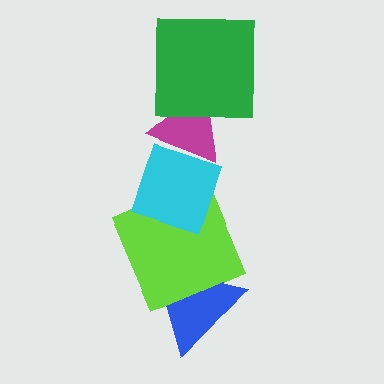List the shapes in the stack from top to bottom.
From top to bottom: the green square, the magenta triangle, the cyan diamond, the lime square, the blue triangle.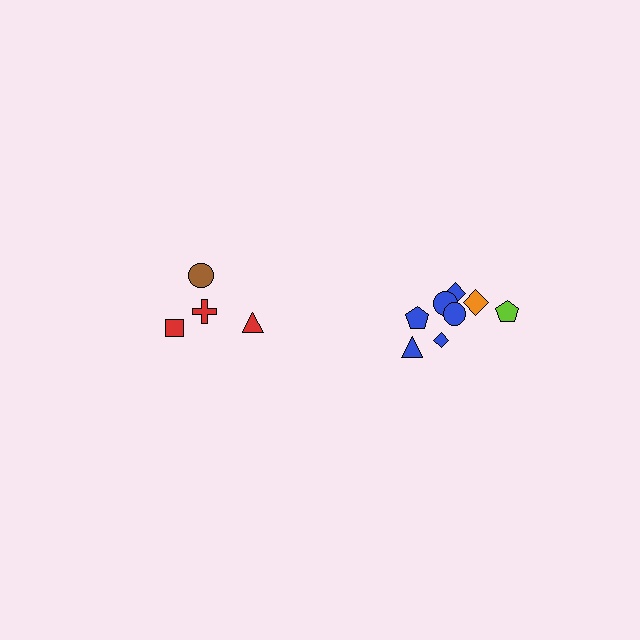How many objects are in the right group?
There are 8 objects.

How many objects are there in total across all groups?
There are 12 objects.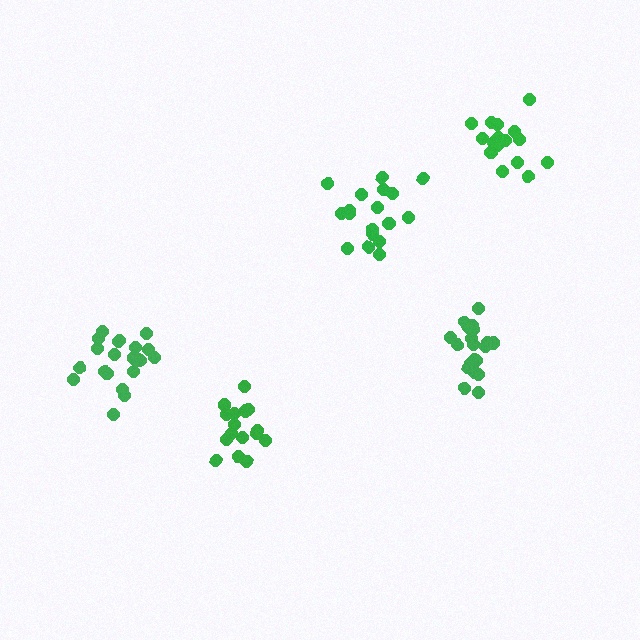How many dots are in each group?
Group 1: 18 dots, Group 2: 21 dots, Group 3: 21 dots, Group 4: 16 dots, Group 5: 18 dots (94 total).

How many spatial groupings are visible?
There are 5 spatial groupings.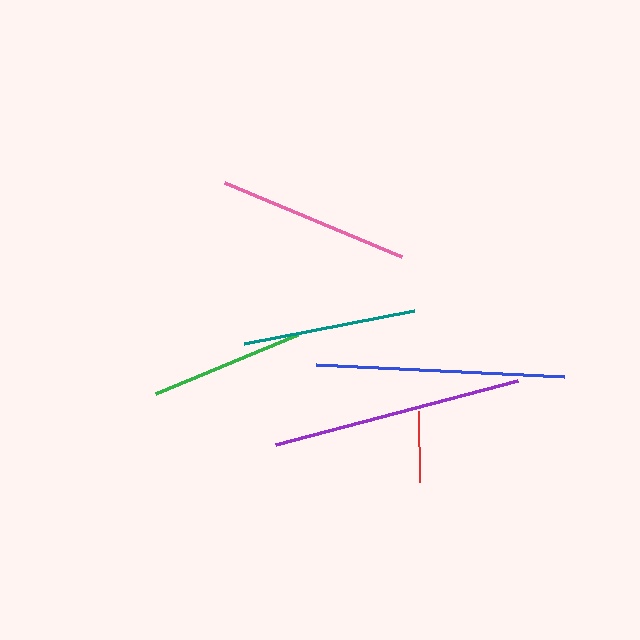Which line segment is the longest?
The purple line is the longest at approximately 250 pixels.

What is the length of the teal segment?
The teal segment is approximately 174 pixels long.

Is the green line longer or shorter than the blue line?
The blue line is longer than the green line.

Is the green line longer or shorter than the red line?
The green line is longer than the red line.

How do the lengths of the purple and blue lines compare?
The purple and blue lines are approximately the same length.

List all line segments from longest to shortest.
From longest to shortest: purple, blue, pink, teal, green, red.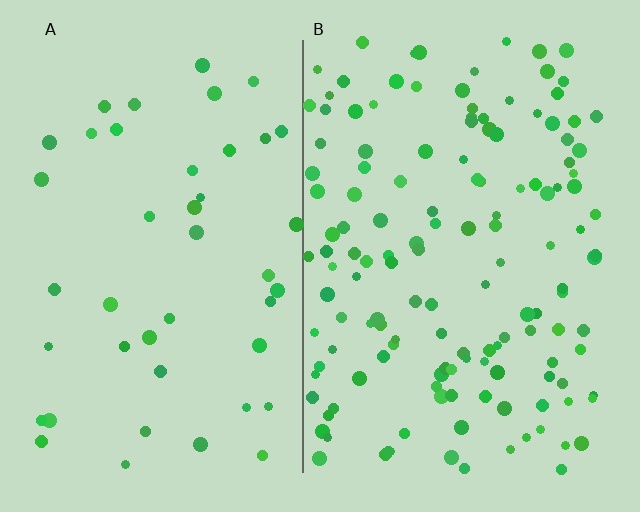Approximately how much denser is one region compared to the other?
Approximately 3.3× — region B over region A.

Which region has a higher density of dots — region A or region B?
B (the right).